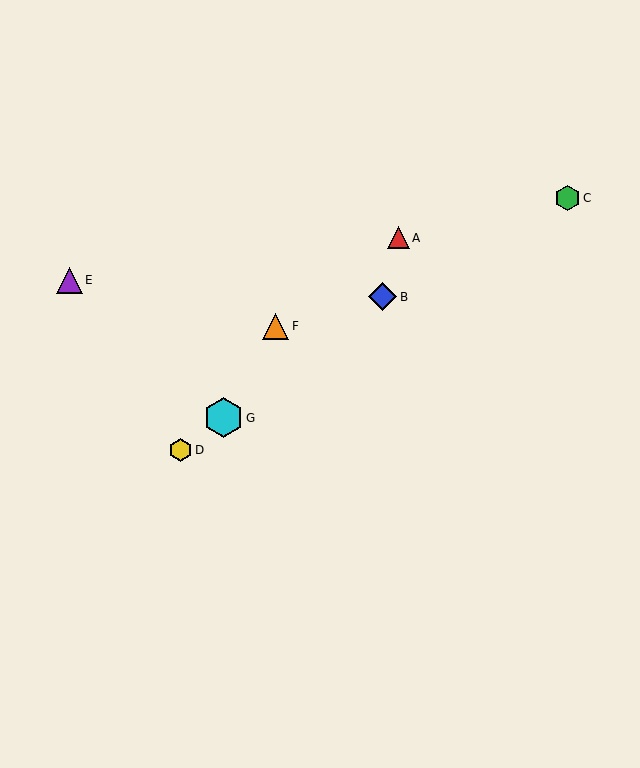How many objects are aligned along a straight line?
3 objects (B, D, G) are aligned along a straight line.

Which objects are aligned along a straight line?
Objects B, D, G are aligned along a straight line.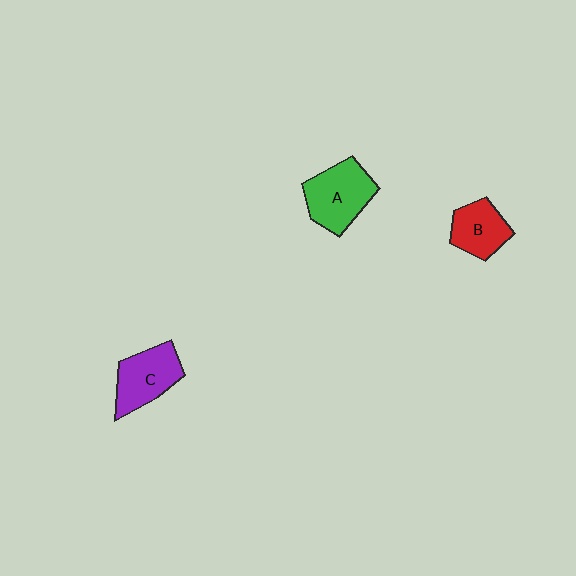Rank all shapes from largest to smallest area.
From largest to smallest: A (green), C (purple), B (red).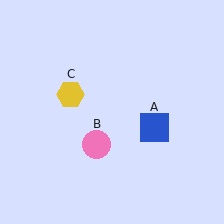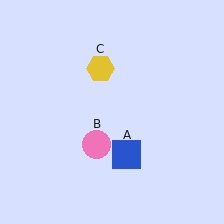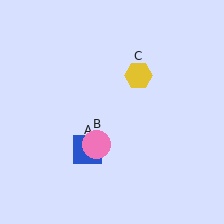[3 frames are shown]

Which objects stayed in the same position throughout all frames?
Pink circle (object B) remained stationary.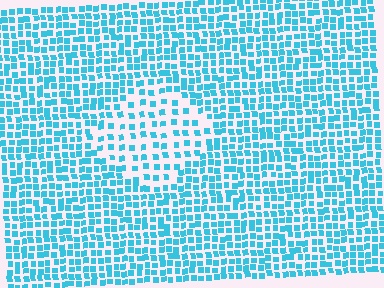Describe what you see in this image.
The image contains small cyan elements arranged at two different densities. A diamond-shaped region is visible where the elements are less densely packed than the surrounding area.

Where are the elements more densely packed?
The elements are more densely packed outside the diamond boundary.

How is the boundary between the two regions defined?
The boundary is defined by a change in element density (approximately 2.0x ratio). All elements are the same color, size, and shape.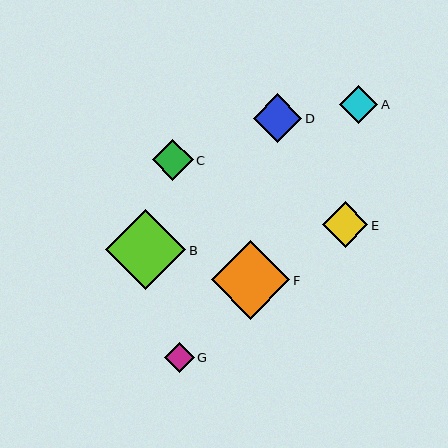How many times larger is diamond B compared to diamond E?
Diamond B is approximately 1.8 times the size of diamond E.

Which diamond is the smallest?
Diamond G is the smallest with a size of approximately 30 pixels.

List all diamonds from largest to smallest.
From largest to smallest: B, F, D, E, C, A, G.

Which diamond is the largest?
Diamond B is the largest with a size of approximately 80 pixels.